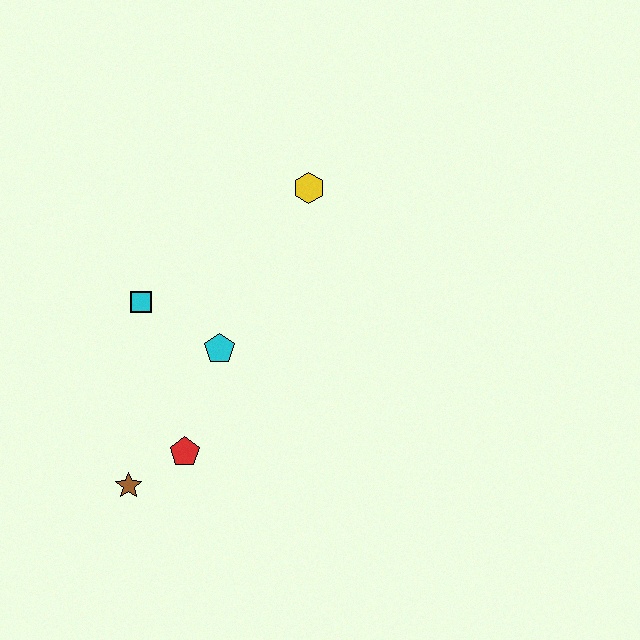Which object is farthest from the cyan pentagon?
The yellow hexagon is farthest from the cyan pentagon.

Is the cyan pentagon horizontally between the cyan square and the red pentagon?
No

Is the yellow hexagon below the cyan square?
No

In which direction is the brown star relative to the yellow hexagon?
The brown star is below the yellow hexagon.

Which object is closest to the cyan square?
The cyan pentagon is closest to the cyan square.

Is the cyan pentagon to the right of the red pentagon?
Yes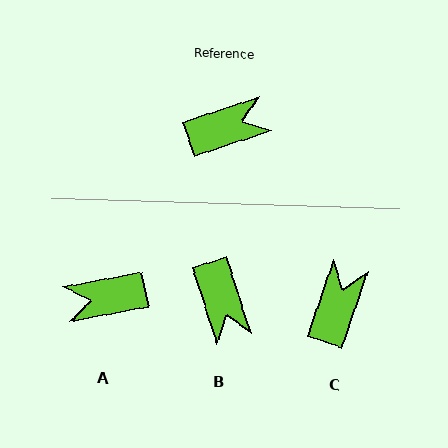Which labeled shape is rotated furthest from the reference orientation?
A, about 172 degrees away.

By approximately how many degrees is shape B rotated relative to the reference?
Approximately 90 degrees clockwise.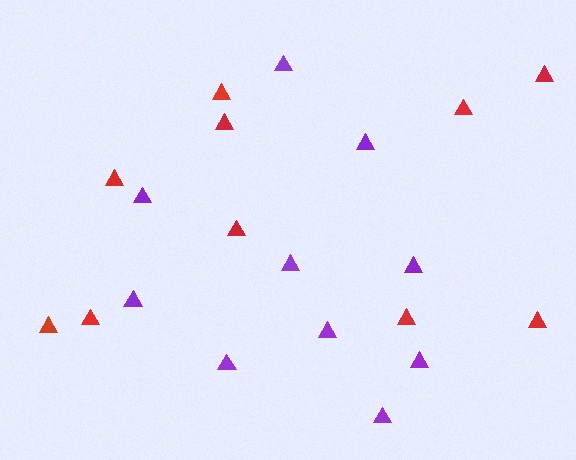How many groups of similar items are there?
There are 2 groups: one group of red triangles (10) and one group of purple triangles (10).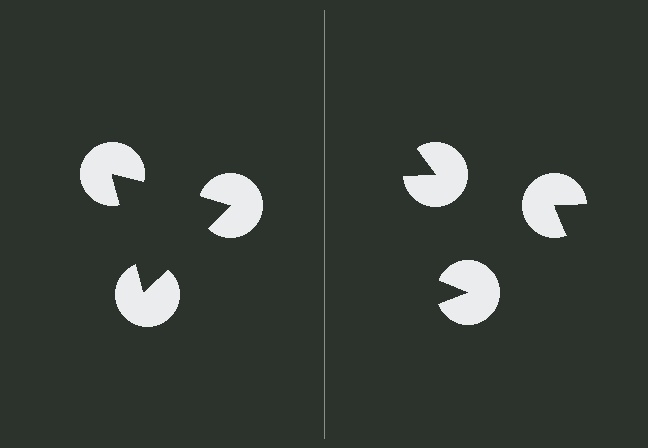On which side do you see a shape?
An illusory triangle appears on the left side. On the right side the wedge cuts are rotated, so no coherent shape forms.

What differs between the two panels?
The pac-man discs are positioned identically on both sides; only the wedge orientations differ. On the left they align to a triangle; on the right they are misaligned.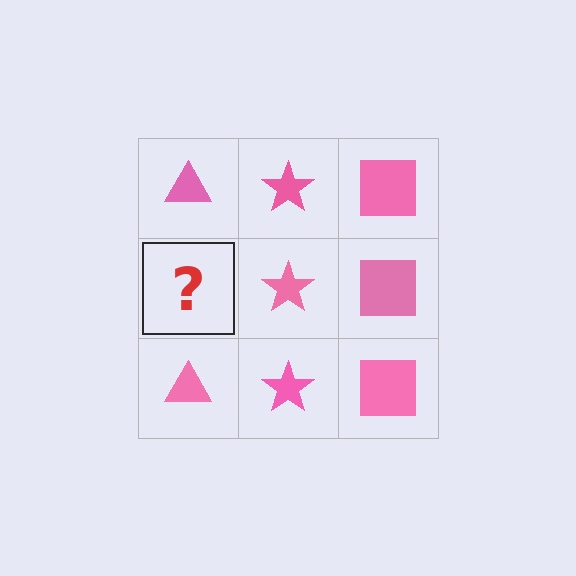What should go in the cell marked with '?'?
The missing cell should contain a pink triangle.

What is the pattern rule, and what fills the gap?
The rule is that each column has a consistent shape. The gap should be filled with a pink triangle.